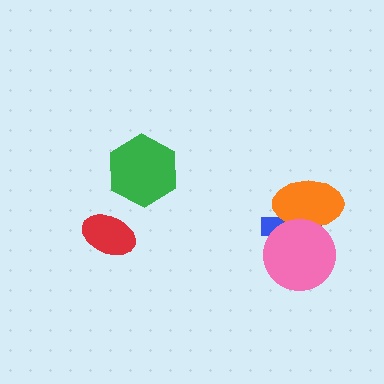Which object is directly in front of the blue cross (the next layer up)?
The orange ellipse is directly in front of the blue cross.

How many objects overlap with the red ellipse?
0 objects overlap with the red ellipse.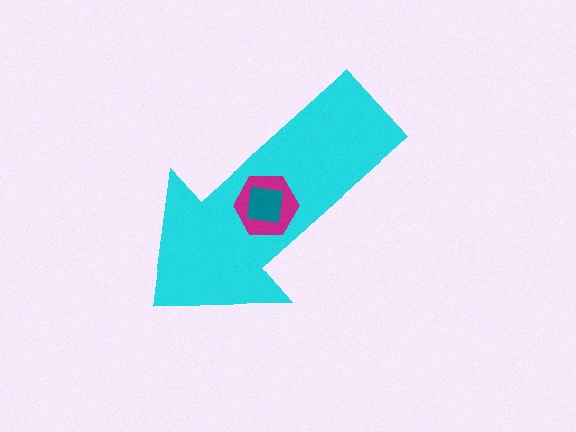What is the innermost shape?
The teal square.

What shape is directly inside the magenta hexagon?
The teal square.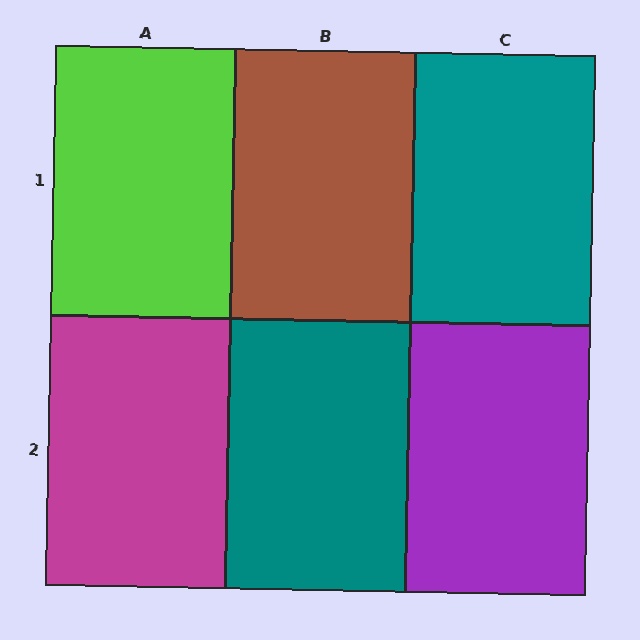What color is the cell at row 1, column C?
Teal.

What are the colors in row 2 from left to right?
Magenta, teal, purple.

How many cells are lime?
1 cell is lime.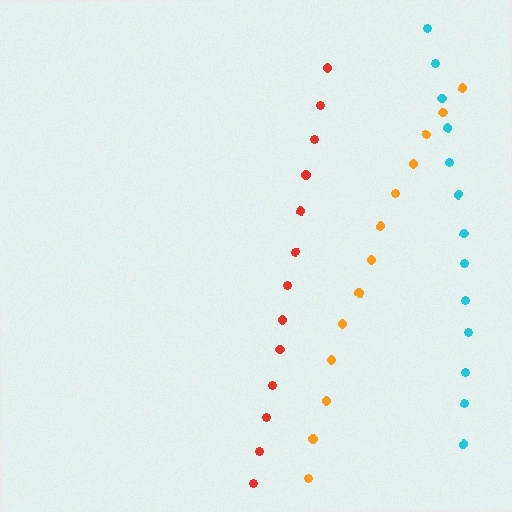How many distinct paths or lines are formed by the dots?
There are 3 distinct paths.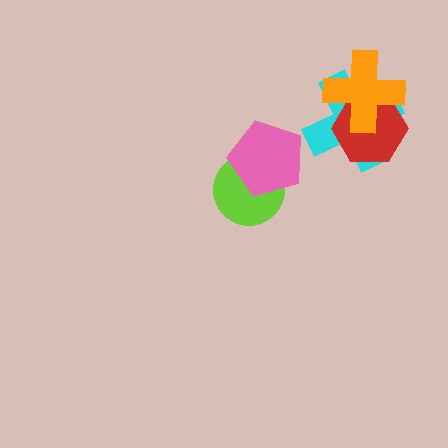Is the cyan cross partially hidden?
Yes, it is partially covered by another shape.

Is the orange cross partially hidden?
No, no other shape covers it.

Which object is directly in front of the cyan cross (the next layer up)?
The red hexagon is directly in front of the cyan cross.